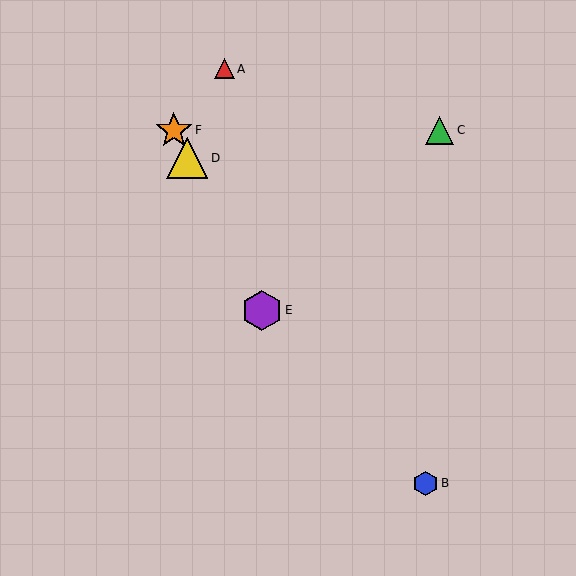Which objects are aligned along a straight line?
Objects D, E, F are aligned along a straight line.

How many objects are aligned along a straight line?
3 objects (D, E, F) are aligned along a straight line.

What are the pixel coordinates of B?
Object B is at (425, 483).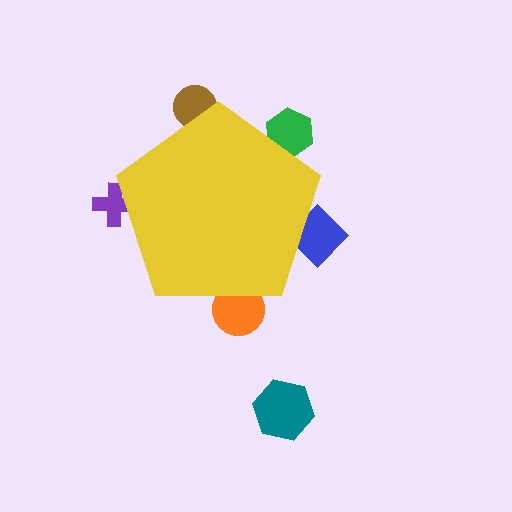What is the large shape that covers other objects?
A yellow pentagon.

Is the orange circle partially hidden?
Yes, the orange circle is partially hidden behind the yellow pentagon.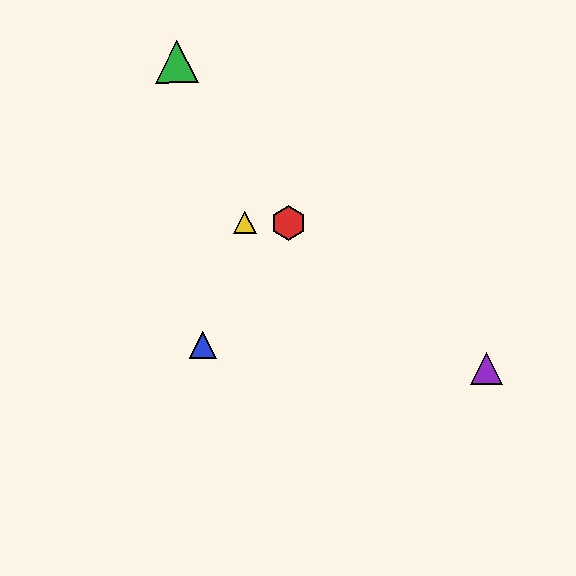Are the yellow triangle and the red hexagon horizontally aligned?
Yes, both are at y≈223.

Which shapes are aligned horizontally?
The red hexagon, the yellow triangle are aligned horizontally.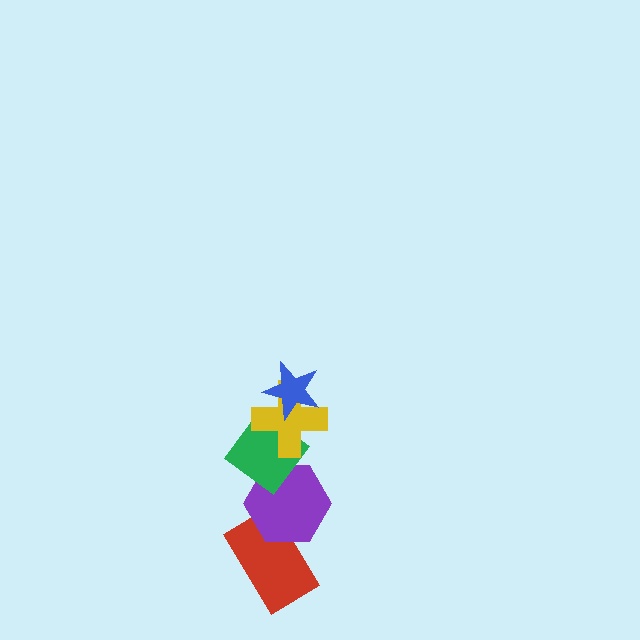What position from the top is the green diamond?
The green diamond is 3rd from the top.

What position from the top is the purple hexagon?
The purple hexagon is 4th from the top.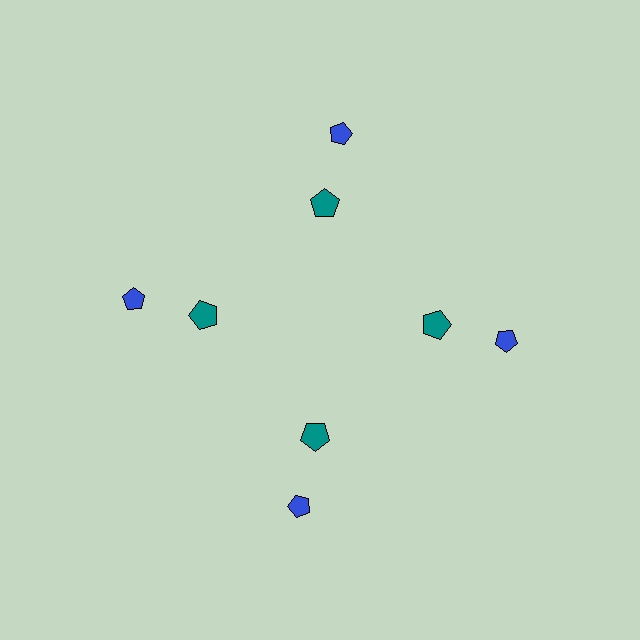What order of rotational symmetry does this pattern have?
This pattern has 4-fold rotational symmetry.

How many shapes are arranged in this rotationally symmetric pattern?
There are 8 shapes, arranged in 4 groups of 2.